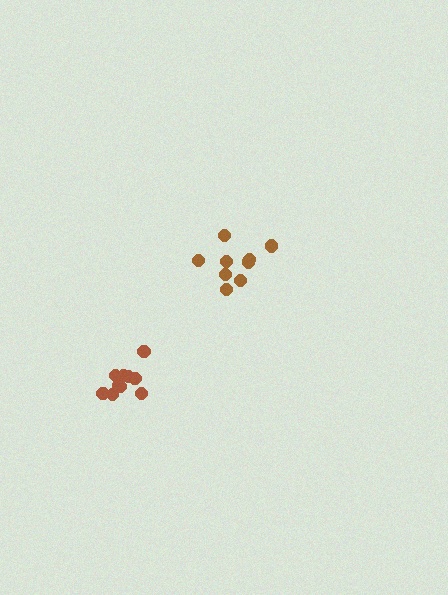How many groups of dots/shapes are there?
There are 2 groups.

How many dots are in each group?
Group 1: 10 dots, Group 2: 9 dots (19 total).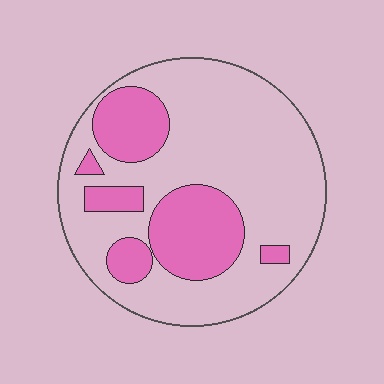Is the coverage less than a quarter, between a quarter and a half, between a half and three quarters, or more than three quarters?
Between a quarter and a half.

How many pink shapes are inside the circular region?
6.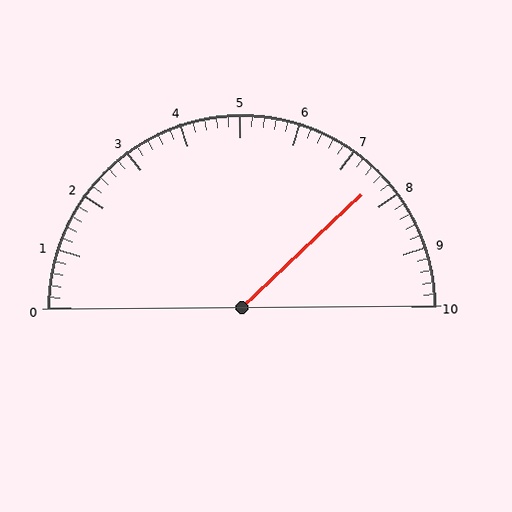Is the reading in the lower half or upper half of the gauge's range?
The reading is in the upper half of the range (0 to 10).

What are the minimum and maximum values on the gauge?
The gauge ranges from 0 to 10.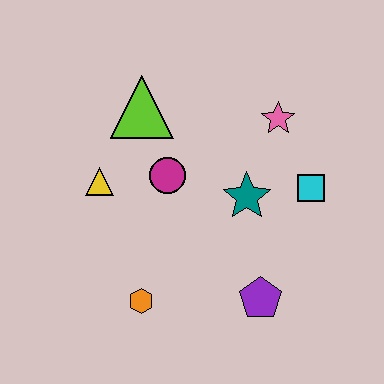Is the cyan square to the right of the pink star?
Yes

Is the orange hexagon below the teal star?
Yes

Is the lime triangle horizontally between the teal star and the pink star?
No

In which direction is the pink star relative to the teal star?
The pink star is above the teal star.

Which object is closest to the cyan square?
The teal star is closest to the cyan square.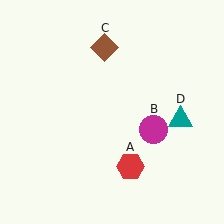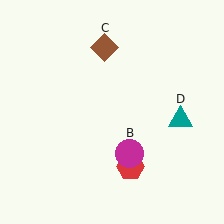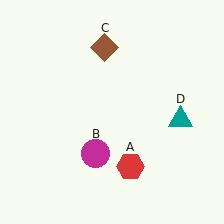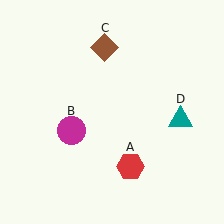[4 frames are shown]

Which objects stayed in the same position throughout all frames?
Red hexagon (object A) and brown diamond (object C) and teal triangle (object D) remained stationary.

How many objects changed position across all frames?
1 object changed position: magenta circle (object B).